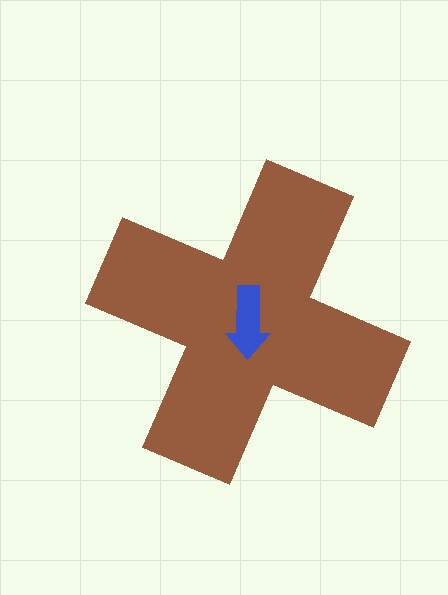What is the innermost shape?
The blue arrow.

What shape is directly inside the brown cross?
The blue arrow.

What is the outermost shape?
The brown cross.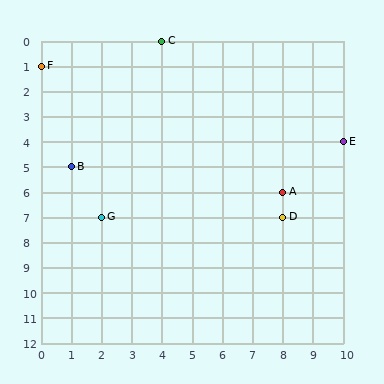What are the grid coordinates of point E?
Point E is at grid coordinates (10, 4).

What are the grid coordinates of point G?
Point G is at grid coordinates (2, 7).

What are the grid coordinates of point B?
Point B is at grid coordinates (1, 5).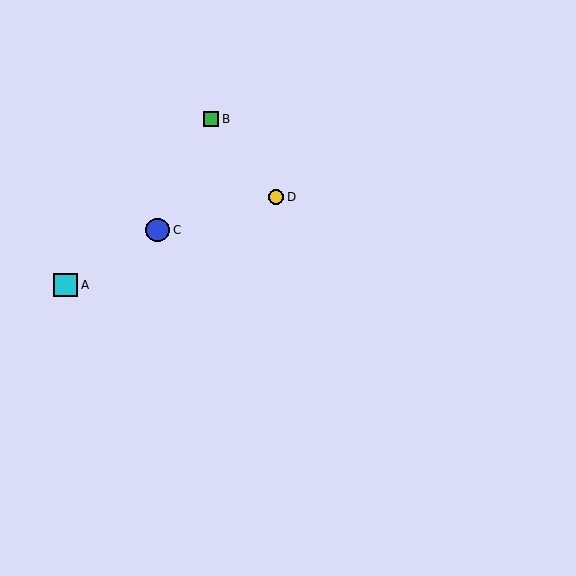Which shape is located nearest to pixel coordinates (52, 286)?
The cyan square (labeled A) at (66, 285) is nearest to that location.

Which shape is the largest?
The blue circle (labeled C) is the largest.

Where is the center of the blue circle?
The center of the blue circle is at (158, 230).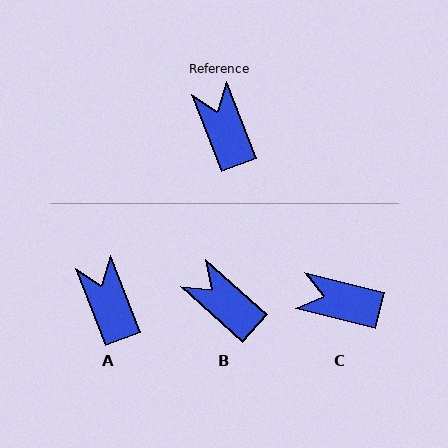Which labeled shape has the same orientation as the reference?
A.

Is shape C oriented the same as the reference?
No, it is off by about 55 degrees.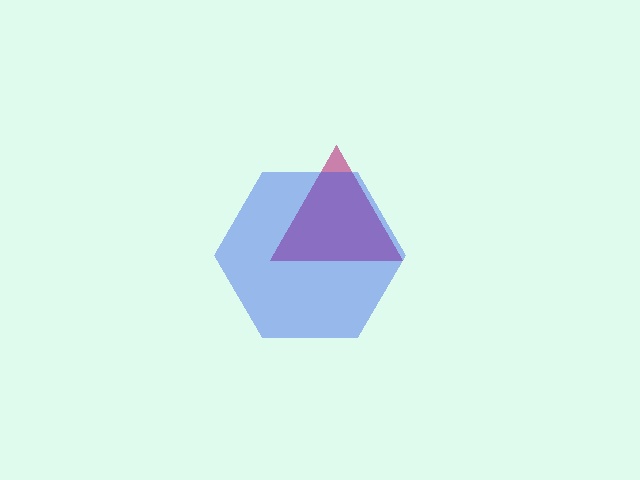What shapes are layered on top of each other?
The layered shapes are: a magenta triangle, a blue hexagon.